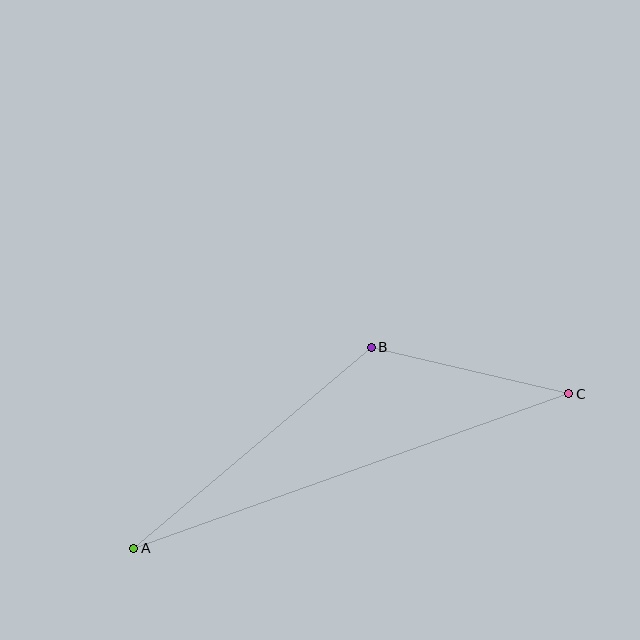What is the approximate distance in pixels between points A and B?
The distance between A and B is approximately 311 pixels.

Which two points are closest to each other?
Points B and C are closest to each other.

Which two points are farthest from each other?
Points A and C are farthest from each other.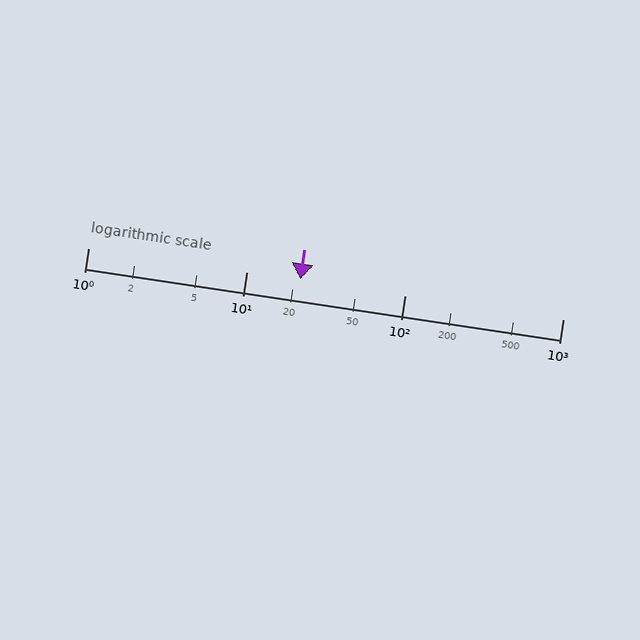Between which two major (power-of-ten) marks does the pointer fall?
The pointer is between 10 and 100.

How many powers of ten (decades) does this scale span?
The scale spans 3 decades, from 1 to 1000.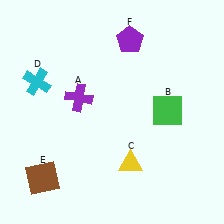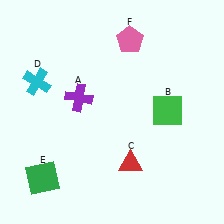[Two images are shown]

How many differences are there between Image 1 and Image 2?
There are 3 differences between the two images.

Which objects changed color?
C changed from yellow to red. E changed from brown to green. F changed from purple to pink.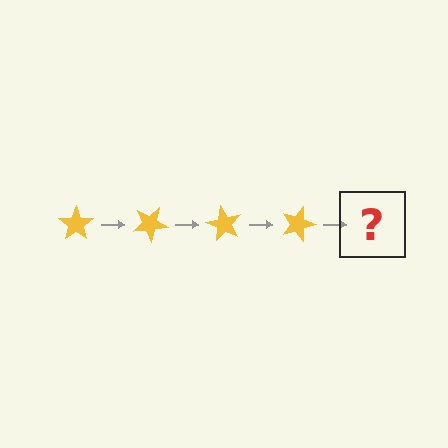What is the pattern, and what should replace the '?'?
The pattern is that the star rotates 30 degrees each step. The '?' should be a yellow star rotated 120 degrees.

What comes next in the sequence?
The next element should be a yellow star rotated 120 degrees.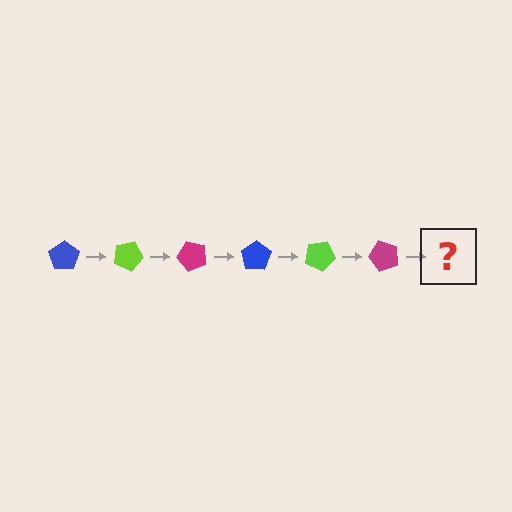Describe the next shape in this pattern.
It should be a blue pentagon, rotated 150 degrees from the start.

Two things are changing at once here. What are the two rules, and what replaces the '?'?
The two rules are that it rotates 25 degrees each step and the color cycles through blue, lime, and magenta. The '?' should be a blue pentagon, rotated 150 degrees from the start.